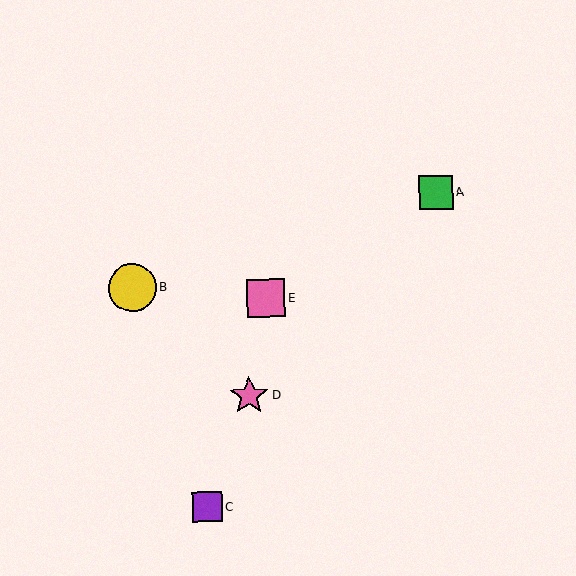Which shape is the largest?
The yellow circle (labeled B) is the largest.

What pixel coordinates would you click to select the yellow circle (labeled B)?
Click at (132, 288) to select the yellow circle B.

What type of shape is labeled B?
Shape B is a yellow circle.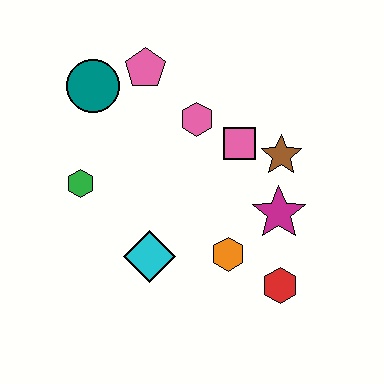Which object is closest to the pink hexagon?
The pink square is closest to the pink hexagon.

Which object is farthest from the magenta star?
The teal circle is farthest from the magenta star.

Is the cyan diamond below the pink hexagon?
Yes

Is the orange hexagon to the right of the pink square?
No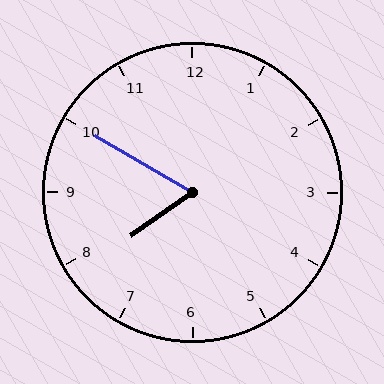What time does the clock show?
7:50.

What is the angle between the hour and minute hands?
Approximately 65 degrees.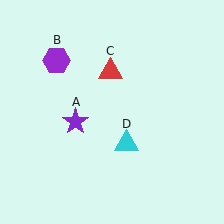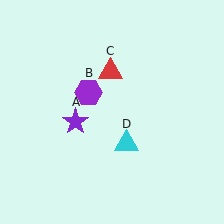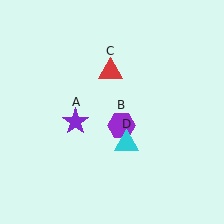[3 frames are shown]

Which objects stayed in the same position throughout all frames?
Purple star (object A) and red triangle (object C) and cyan triangle (object D) remained stationary.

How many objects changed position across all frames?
1 object changed position: purple hexagon (object B).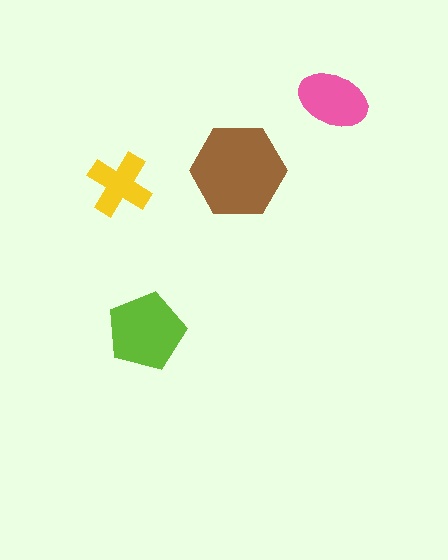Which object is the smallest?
The yellow cross.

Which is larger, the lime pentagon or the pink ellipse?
The lime pentagon.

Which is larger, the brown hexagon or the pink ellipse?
The brown hexagon.